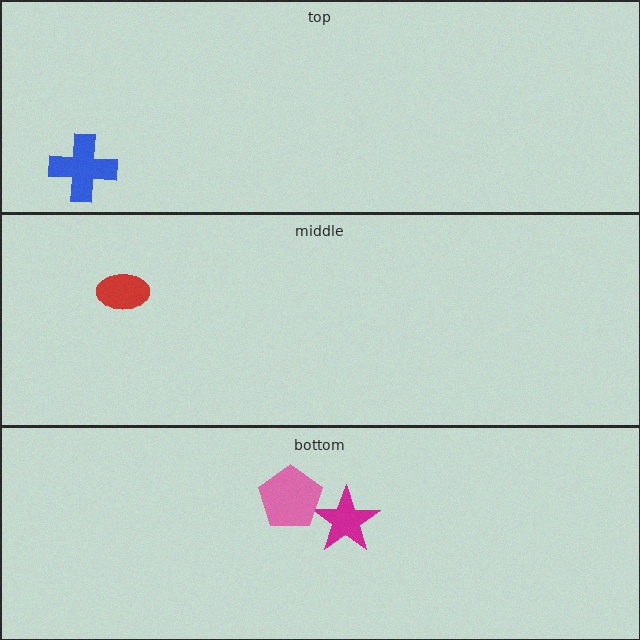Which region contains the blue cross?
The top region.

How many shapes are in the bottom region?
2.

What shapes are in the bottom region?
The magenta star, the pink pentagon.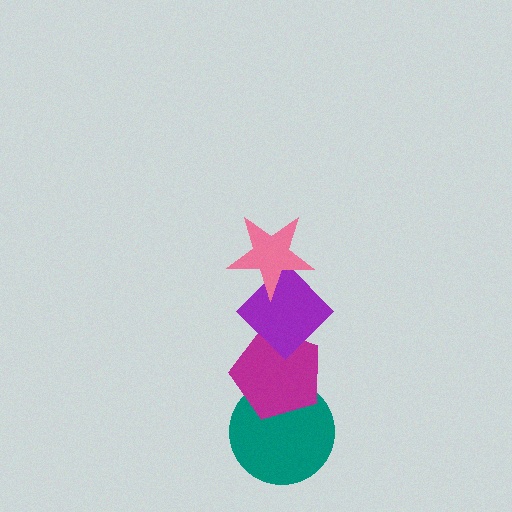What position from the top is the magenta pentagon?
The magenta pentagon is 3rd from the top.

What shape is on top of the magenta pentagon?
The purple diamond is on top of the magenta pentagon.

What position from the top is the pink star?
The pink star is 1st from the top.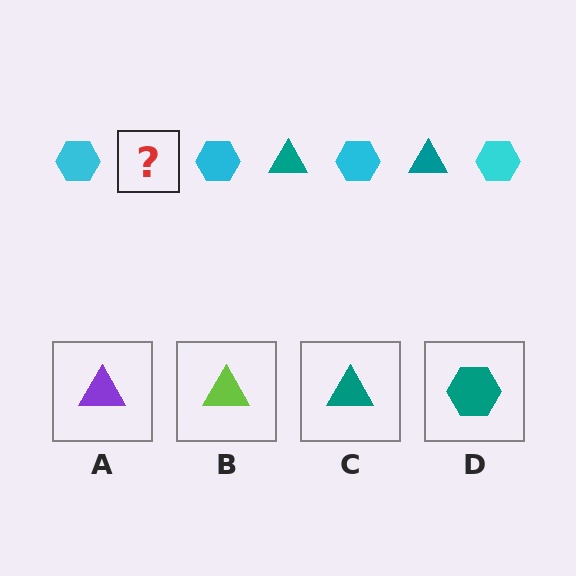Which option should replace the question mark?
Option C.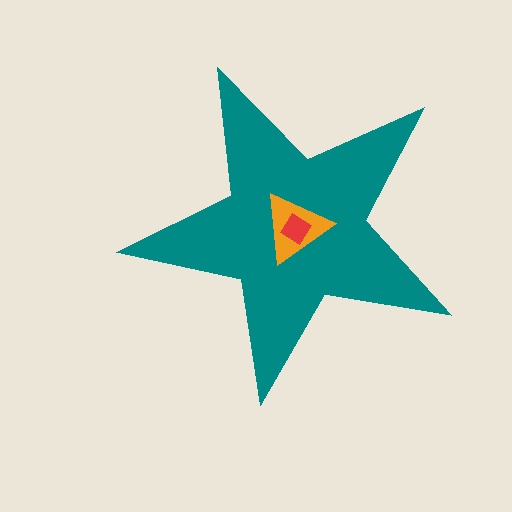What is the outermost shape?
The teal star.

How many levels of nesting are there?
3.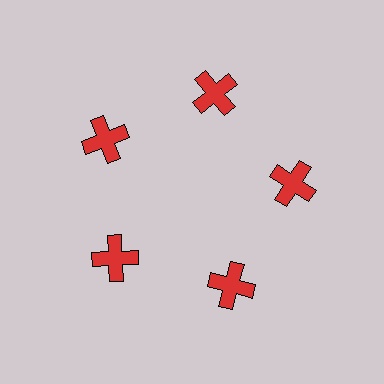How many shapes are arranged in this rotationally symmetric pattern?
There are 5 shapes, arranged in 5 groups of 1.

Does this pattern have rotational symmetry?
Yes, this pattern has 5-fold rotational symmetry. It looks the same after rotating 72 degrees around the center.